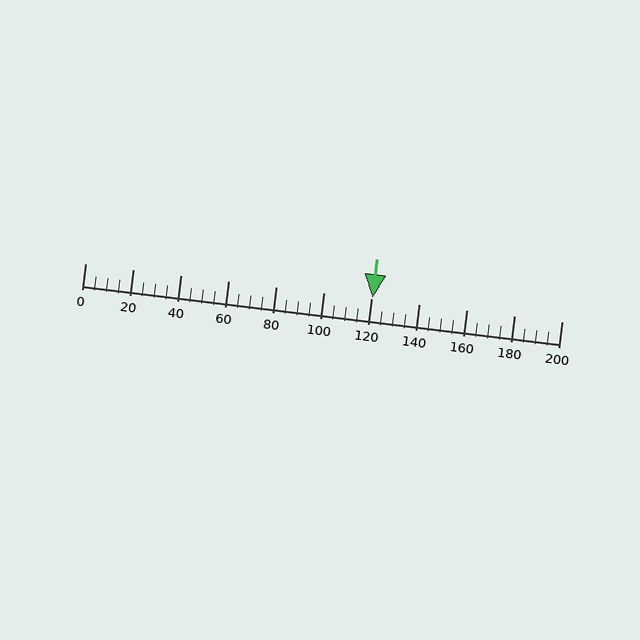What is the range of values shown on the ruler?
The ruler shows values from 0 to 200.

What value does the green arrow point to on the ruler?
The green arrow points to approximately 121.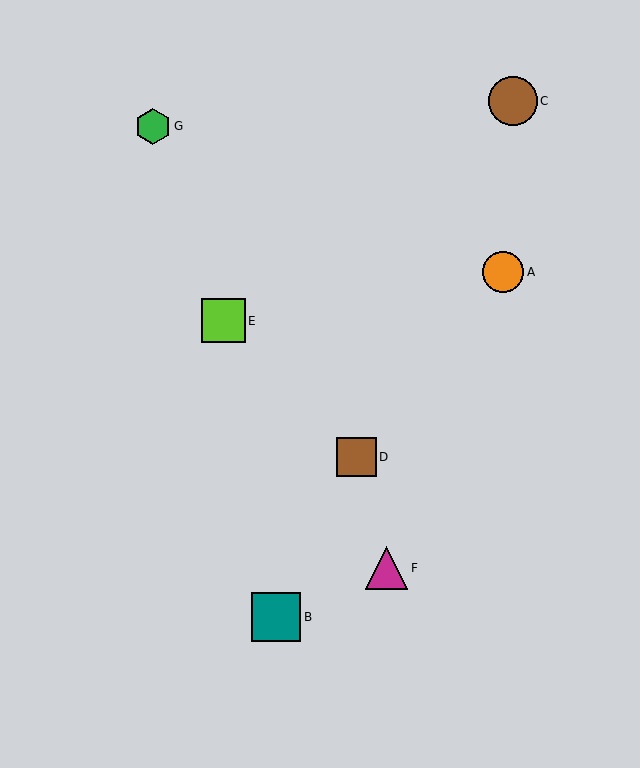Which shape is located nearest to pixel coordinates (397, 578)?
The magenta triangle (labeled F) at (387, 568) is nearest to that location.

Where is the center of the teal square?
The center of the teal square is at (276, 617).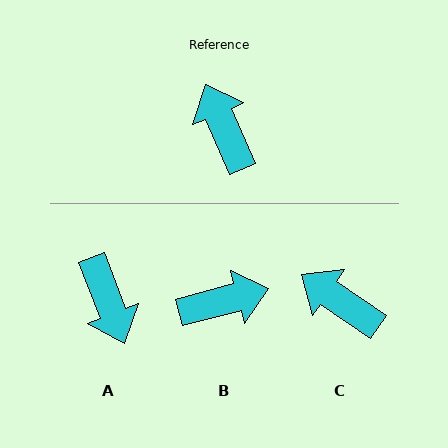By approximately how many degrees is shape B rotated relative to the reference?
Approximately 98 degrees clockwise.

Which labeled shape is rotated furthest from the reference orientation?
A, about 178 degrees away.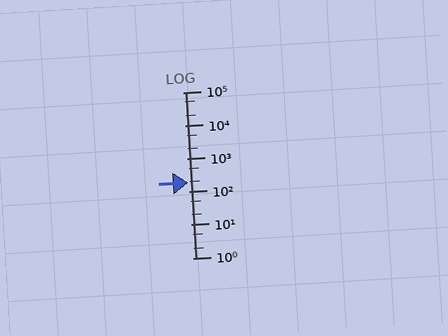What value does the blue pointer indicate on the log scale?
The pointer indicates approximately 190.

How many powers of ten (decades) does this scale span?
The scale spans 5 decades, from 1 to 100000.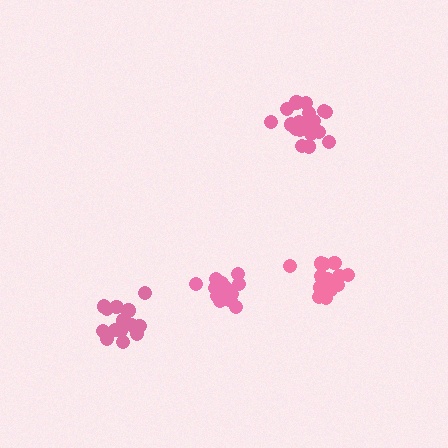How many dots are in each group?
Group 1: 19 dots, Group 2: 14 dots, Group 3: 16 dots, Group 4: 16 dots (65 total).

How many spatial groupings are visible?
There are 4 spatial groupings.